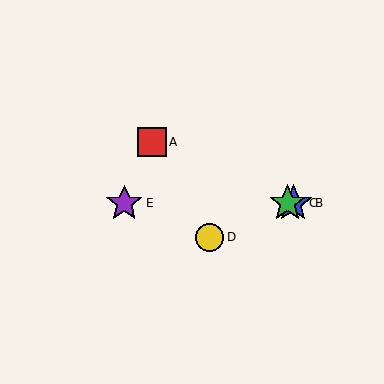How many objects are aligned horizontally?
3 objects (B, C, E) are aligned horizontally.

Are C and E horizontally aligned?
Yes, both are at y≈203.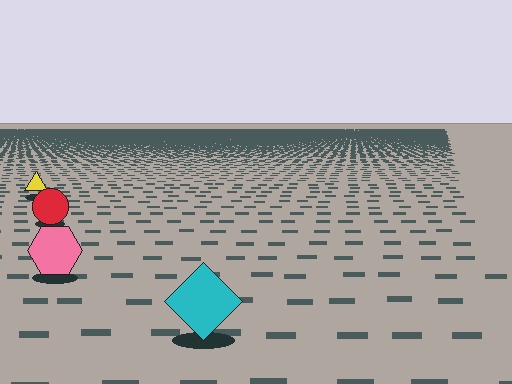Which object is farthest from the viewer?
The yellow triangle is farthest from the viewer. It appears smaller and the ground texture around it is denser.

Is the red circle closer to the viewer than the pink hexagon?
No. The pink hexagon is closer — you can tell from the texture gradient: the ground texture is coarser near it.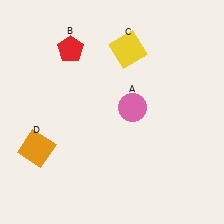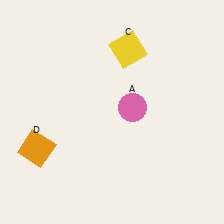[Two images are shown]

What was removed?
The red pentagon (B) was removed in Image 2.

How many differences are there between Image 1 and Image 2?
There is 1 difference between the two images.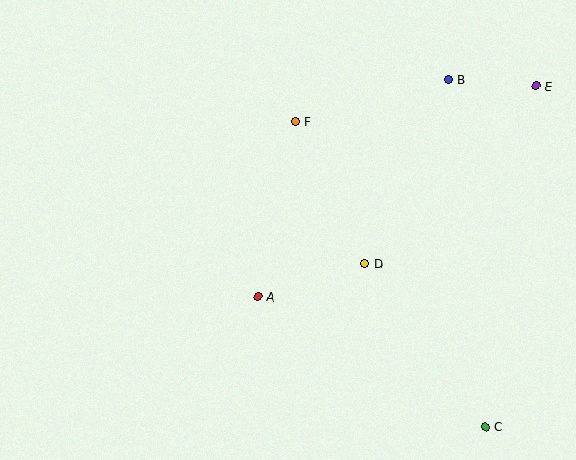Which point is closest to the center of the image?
Point A at (258, 297) is closest to the center.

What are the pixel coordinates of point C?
Point C is at (485, 427).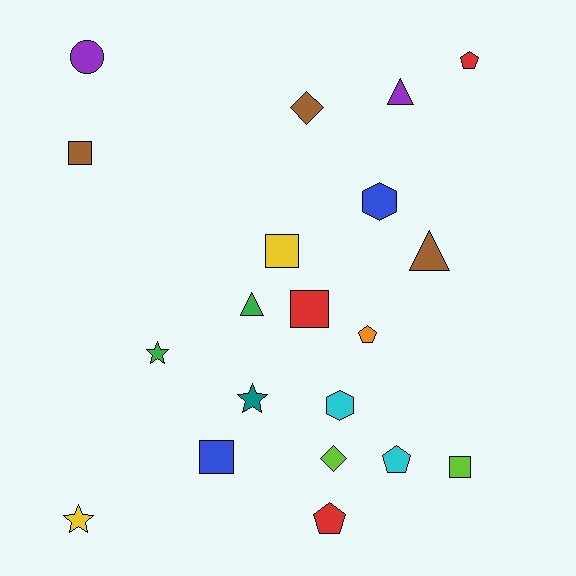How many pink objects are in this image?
There are no pink objects.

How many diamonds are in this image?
There are 2 diamonds.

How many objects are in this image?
There are 20 objects.